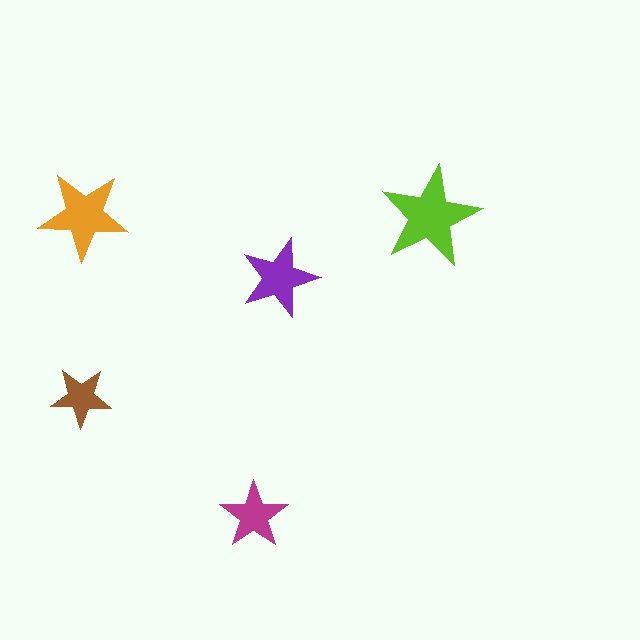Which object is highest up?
The orange star is topmost.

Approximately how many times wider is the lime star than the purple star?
About 1.5 times wider.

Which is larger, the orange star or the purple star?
The orange one.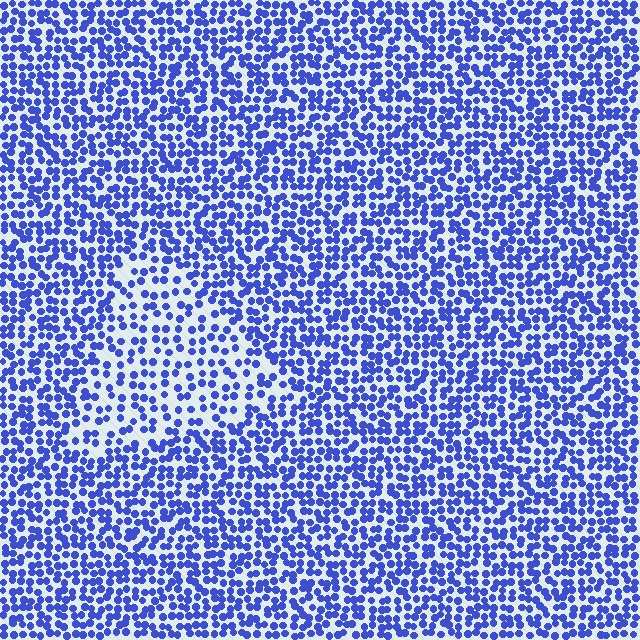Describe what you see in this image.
The image contains small blue elements arranged at two different densities. A triangle-shaped region is visible where the elements are less densely packed than the surrounding area.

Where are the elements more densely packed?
The elements are more densely packed outside the triangle boundary.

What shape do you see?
I see a triangle.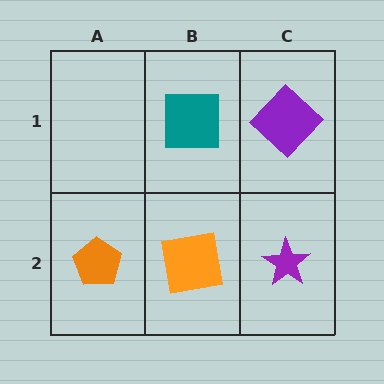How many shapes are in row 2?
3 shapes.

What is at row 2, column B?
An orange square.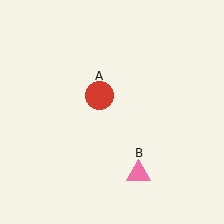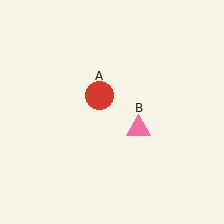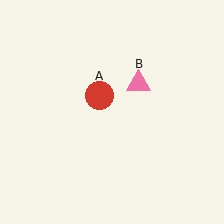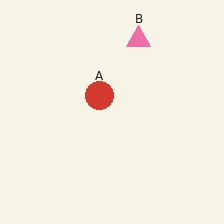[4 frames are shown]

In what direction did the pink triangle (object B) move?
The pink triangle (object B) moved up.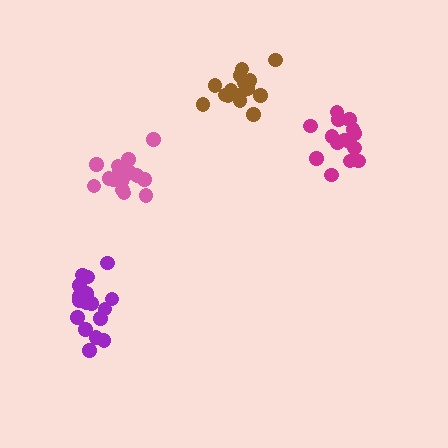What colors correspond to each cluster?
The clusters are colored: pink, magenta, purple, brown.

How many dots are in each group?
Group 1: 17 dots, Group 2: 15 dots, Group 3: 17 dots, Group 4: 15 dots (64 total).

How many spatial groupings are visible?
There are 4 spatial groupings.